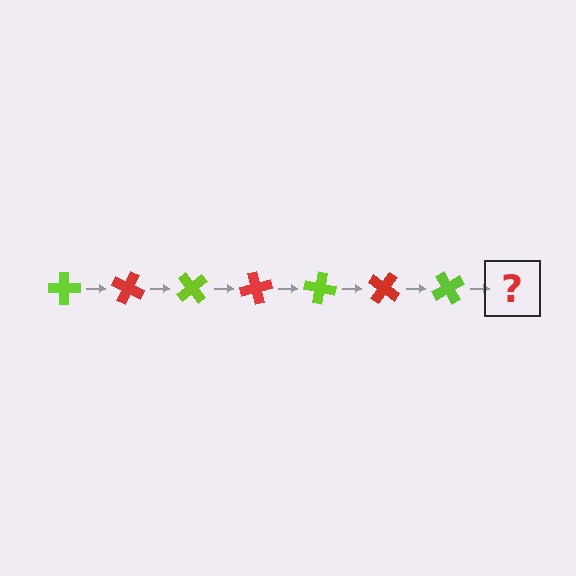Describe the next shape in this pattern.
It should be a red cross, rotated 175 degrees from the start.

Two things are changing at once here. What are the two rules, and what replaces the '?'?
The two rules are that it rotates 25 degrees each step and the color cycles through lime and red. The '?' should be a red cross, rotated 175 degrees from the start.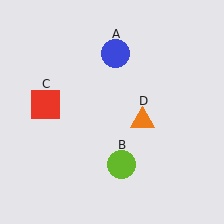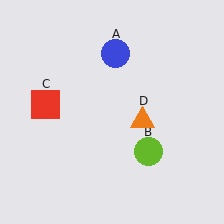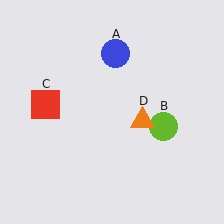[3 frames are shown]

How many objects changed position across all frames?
1 object changed position: lime circle (object B).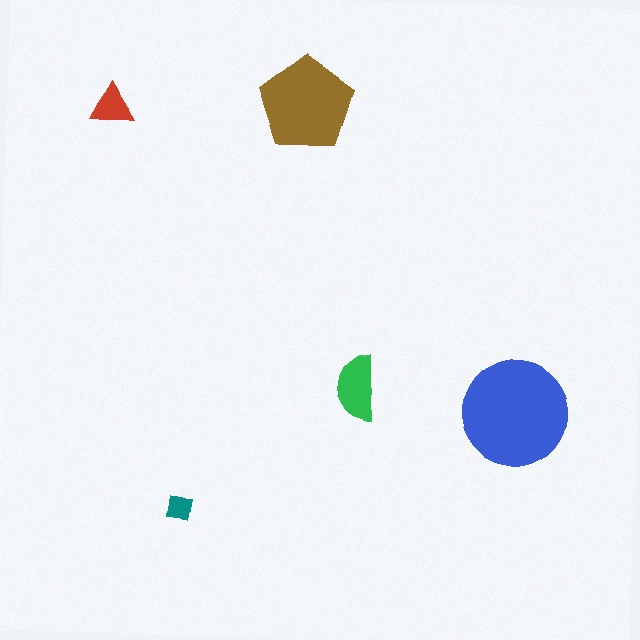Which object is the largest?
The blue circle.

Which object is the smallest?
The teal square.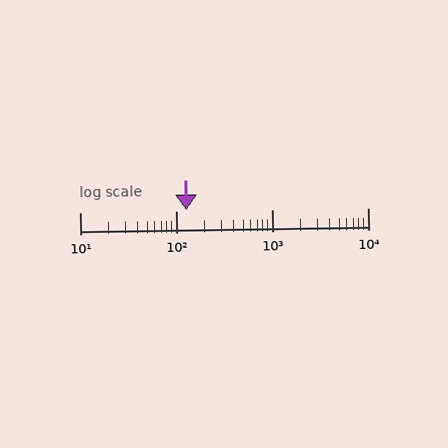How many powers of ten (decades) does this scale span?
The scale spans 3 decades, from 10 to 10000.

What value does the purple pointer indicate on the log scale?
The pointer indicates approximately 130.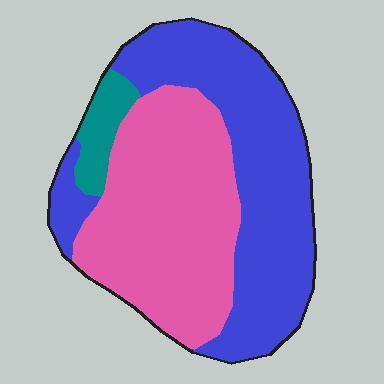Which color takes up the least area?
Teal, at roughly 5%.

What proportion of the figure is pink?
Pink covers 45% of the figure.